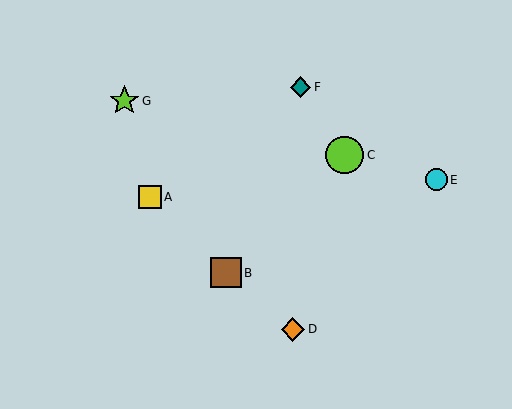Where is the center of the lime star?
The center of the lime star is at (124, 101).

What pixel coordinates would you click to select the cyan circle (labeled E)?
Click at (436, 180) to select the cyan circle E.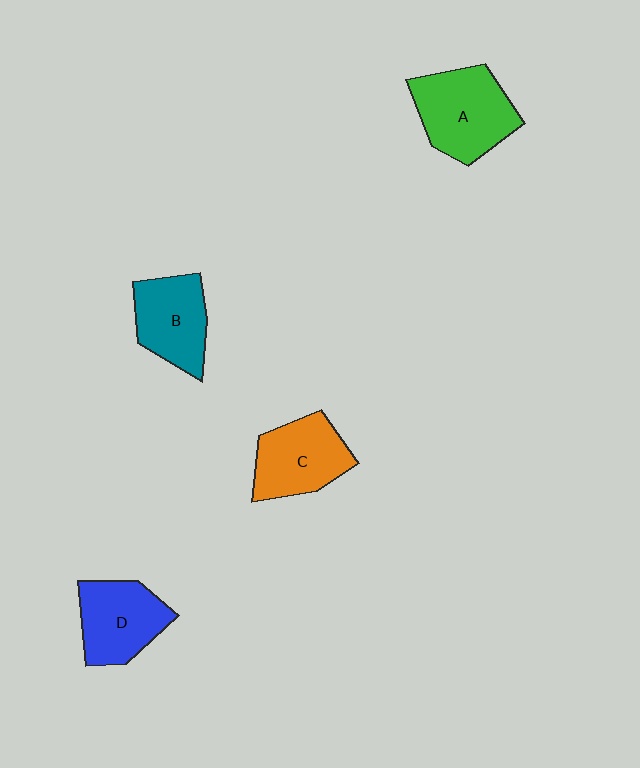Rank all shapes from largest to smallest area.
From largest to smallest: A (green), C (orange), D (blue), B (teal).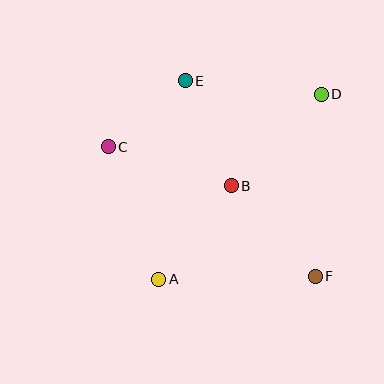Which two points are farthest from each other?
Points A and D are farthest from each other.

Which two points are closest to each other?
Points C and E are closest to each other.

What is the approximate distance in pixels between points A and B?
The distance between A and B is approximately 119 pixels.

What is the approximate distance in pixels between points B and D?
The distance between B and D is approximately 128 pixels.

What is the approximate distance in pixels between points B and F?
The distance between B and F is approximately 124 pixels.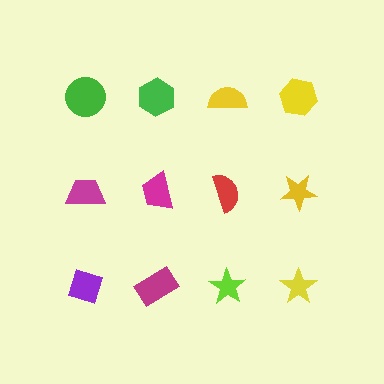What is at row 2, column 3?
A red semicircle.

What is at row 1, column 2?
A green hexagon.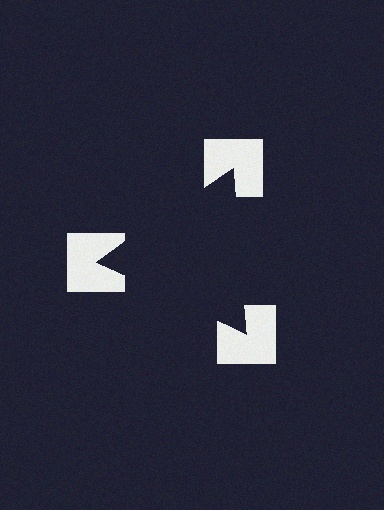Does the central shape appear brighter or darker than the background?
It typically appears slightly darker than the background, even though no actual brightness change is drawn.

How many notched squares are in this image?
There are 3 — one at each vertex of the illusory triangle.